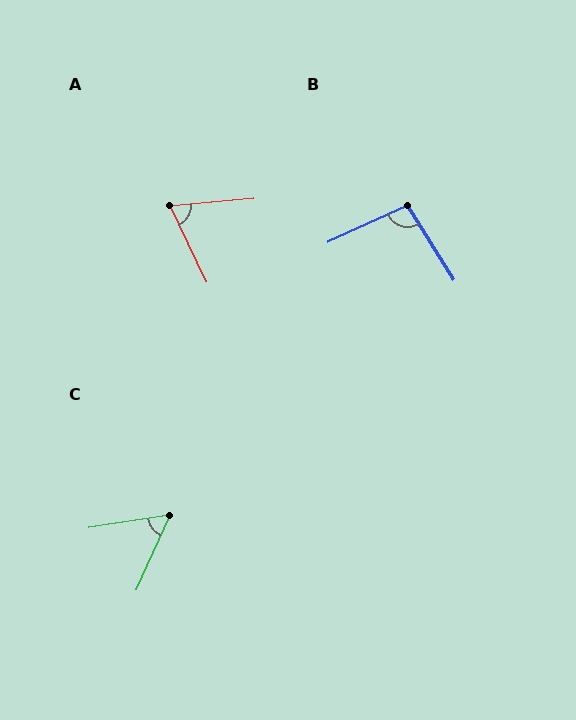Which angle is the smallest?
C, at approximately 57 degrees.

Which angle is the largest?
B, at approximately 98 degrees.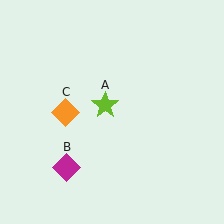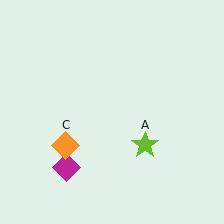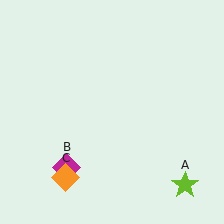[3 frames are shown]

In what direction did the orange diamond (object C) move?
The orange diamond (object C) moved down.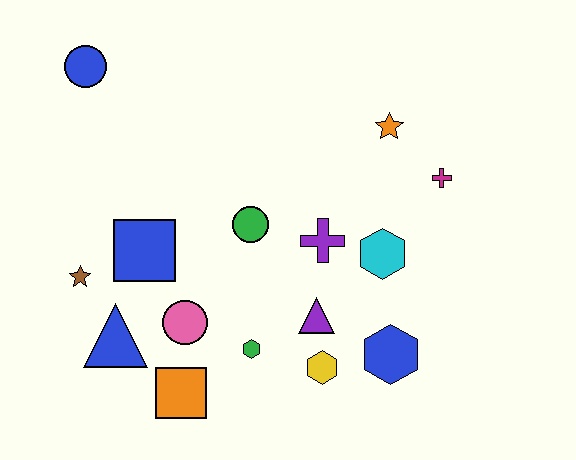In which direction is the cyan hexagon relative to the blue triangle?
The cyan hexagon is to the right of the blue triangle.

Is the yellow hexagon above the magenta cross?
No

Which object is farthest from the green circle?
The blue circle is farthest from the green circle.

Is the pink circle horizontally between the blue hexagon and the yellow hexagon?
No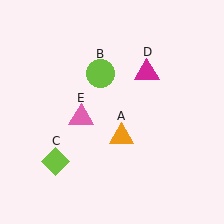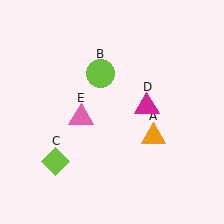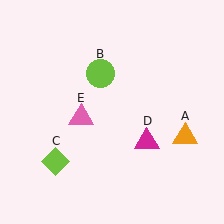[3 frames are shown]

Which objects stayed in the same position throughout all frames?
Lime circle (object B) and lime diamond (object C) and pink triangle (object E) remained stationary.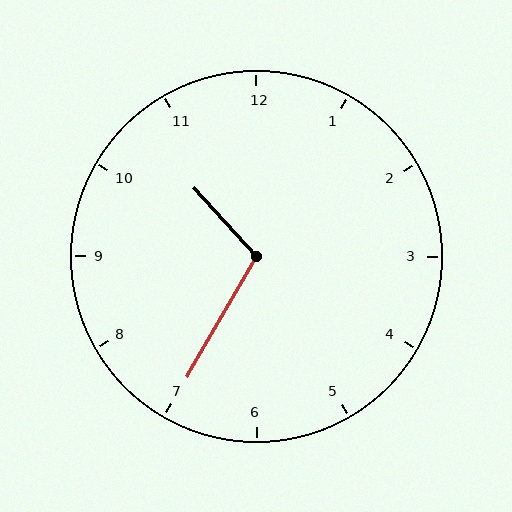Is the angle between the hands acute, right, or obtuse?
It is obtuse.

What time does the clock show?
10:35.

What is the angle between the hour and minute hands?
Approximately 108 degrees.